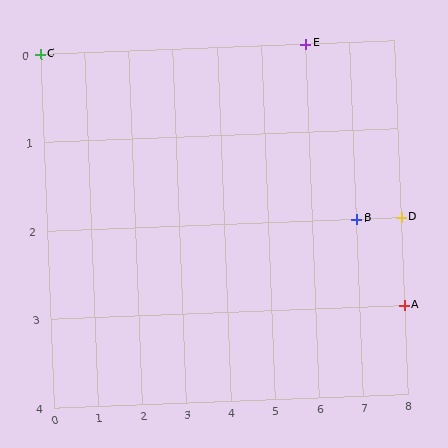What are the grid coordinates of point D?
Point D is at grid coordinates (8, 2).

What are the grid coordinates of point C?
Point C is at grid coordinates (0, 0).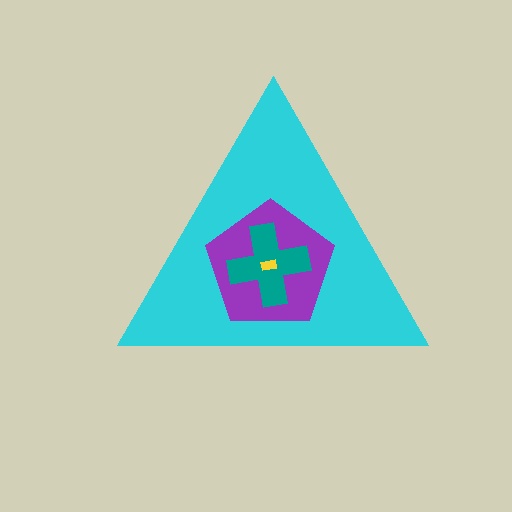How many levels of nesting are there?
4.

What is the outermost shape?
The cyan triangle.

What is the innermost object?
The yellow rectangle.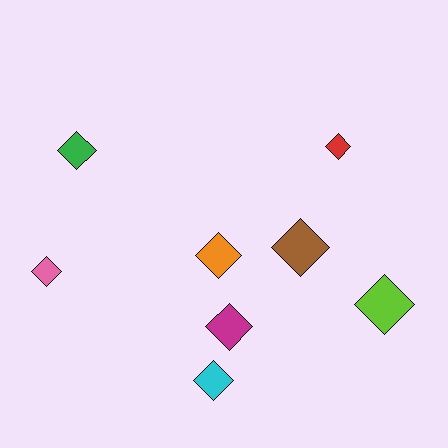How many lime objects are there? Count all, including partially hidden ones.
There is 1 lime object.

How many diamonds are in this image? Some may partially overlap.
There are 8 diamonds.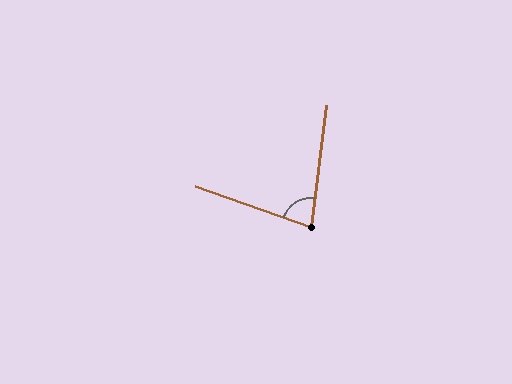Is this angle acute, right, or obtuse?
It is acute.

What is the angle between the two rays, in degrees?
Approximately 78 degrees.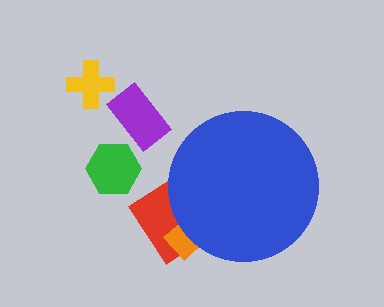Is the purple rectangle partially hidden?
No, the purple rectangle is fully visible.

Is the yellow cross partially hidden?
No, the yellow cross is fully visible.